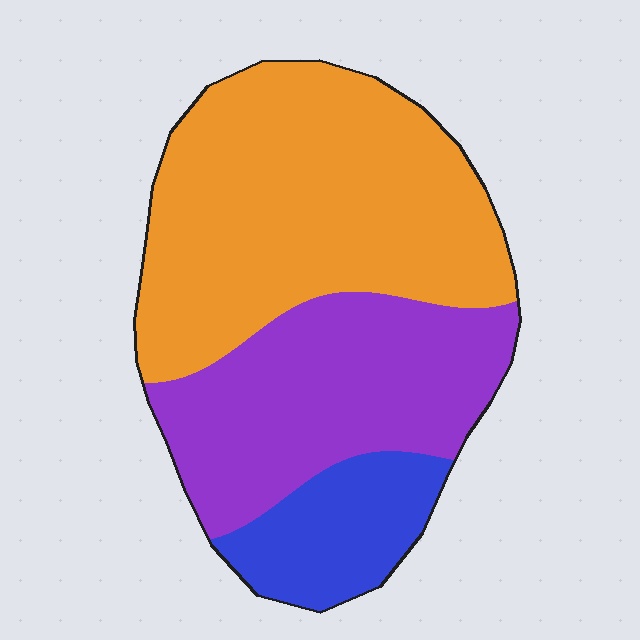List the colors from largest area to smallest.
From largest to smallest: orange, purple, blue.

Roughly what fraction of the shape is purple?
Purple covers around 35% of the shape.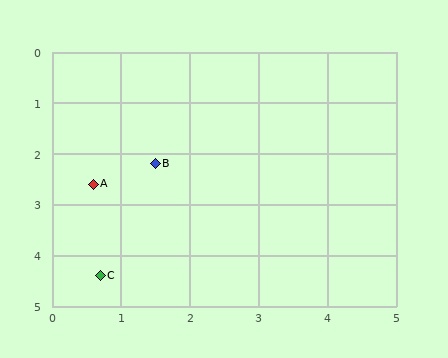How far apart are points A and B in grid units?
Points A and B are about 1.0 grid units apart.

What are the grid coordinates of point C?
Point C is at approximately (0.7, 4.4).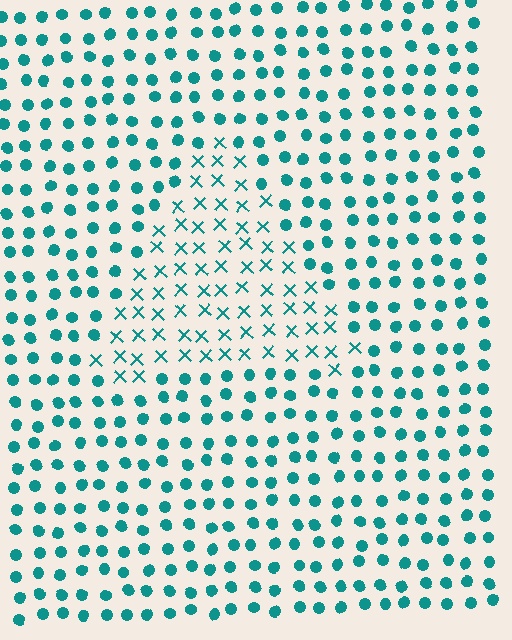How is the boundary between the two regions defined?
The boundary is defined by a change in element shape: X marks inside vs. circles outside. All elements share the same color and spacing.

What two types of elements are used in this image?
The image uses X marks inside the triangle region and circles outside it.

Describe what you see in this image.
The image is filled with small teal elements arranged in a uniform grid. A triangle-shaped region contains X marks, while the surrounding area contains circles. The boundary is defined purely by the change in element shape.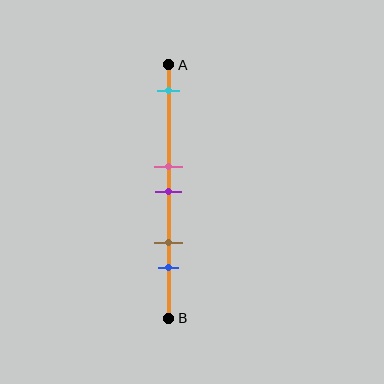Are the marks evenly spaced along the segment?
No, the marks are not evenly spaced.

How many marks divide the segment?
There are 5 marks dividing the segment.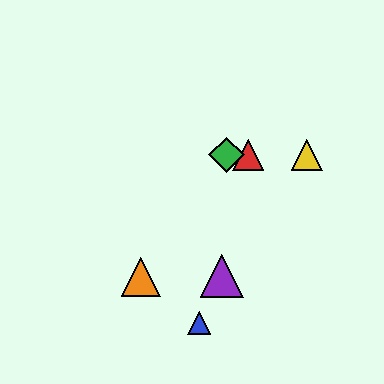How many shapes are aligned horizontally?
3 shapes (the red triangle, the green diamond, the yellow triangle) are aligned horizontally.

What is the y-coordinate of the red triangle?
The red triangle is at y≈155.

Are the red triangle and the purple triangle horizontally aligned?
No, the red triangle is at y≈155 and the purple triangle is at y≈276.